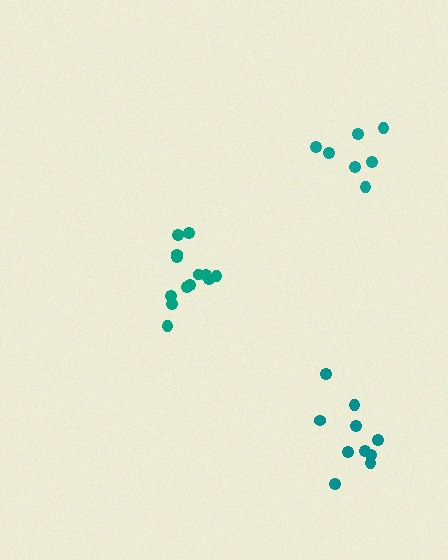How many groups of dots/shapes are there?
There are 3 groups.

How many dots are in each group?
Group 1: 13 dots, Group 2: 7 dots, Group 3: 10 dots (30 total).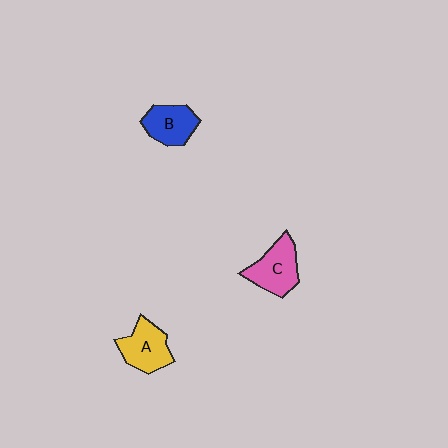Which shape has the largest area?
Shape C (pink).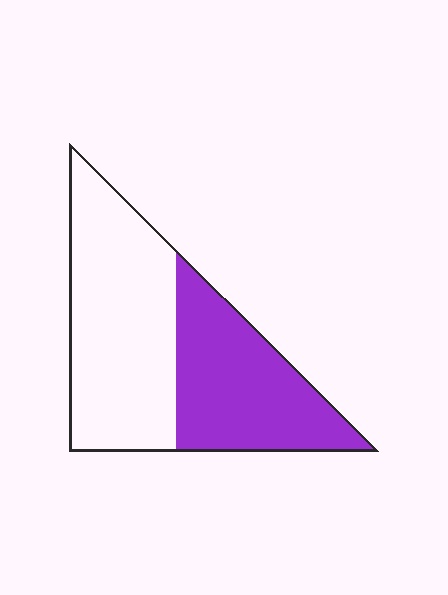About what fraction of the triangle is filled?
About two fifths (2/5).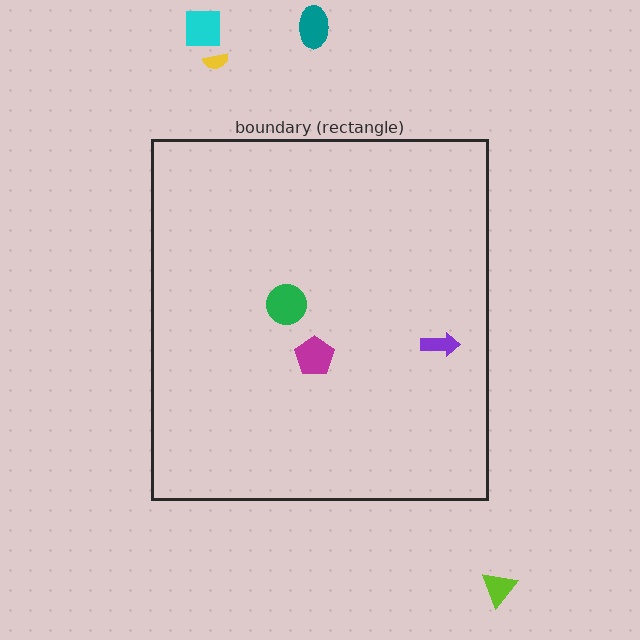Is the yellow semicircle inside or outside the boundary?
Outside.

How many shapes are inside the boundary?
3 inside, 4 outside.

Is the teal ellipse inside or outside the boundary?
Outside.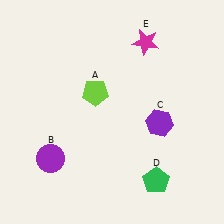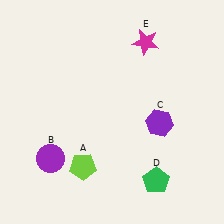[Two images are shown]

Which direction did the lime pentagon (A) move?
The lime pentagon (A) moved down.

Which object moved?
The lime pentagon (A) moved down.